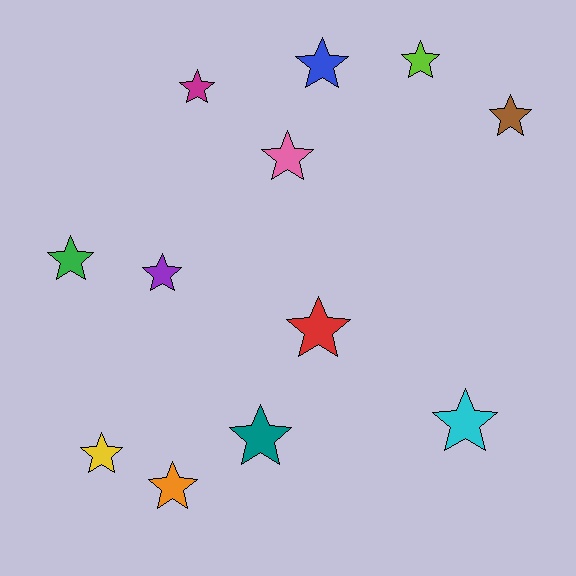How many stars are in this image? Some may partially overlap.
There are 12 stars.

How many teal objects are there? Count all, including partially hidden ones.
There is 1 teal object.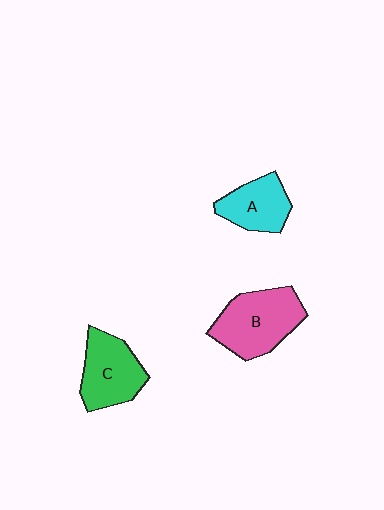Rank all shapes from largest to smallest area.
From largest to smallest: B (pink), C (green), A (cyan).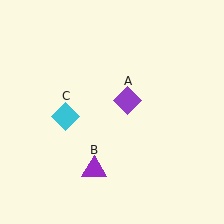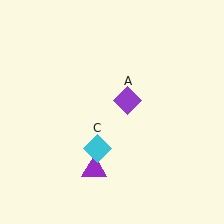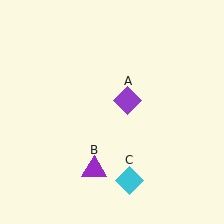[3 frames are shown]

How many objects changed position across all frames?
1 object changed position: cyan diamond (object C).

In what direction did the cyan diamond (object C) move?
The cyan diamond (object C) moved down and to the right.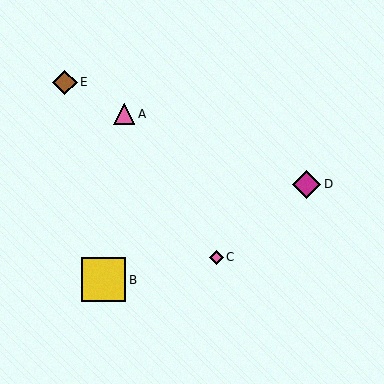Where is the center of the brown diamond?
The center of the brown diamond is at (65, 82).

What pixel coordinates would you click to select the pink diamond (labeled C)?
Click at (216, 257) to select the pink diamond C.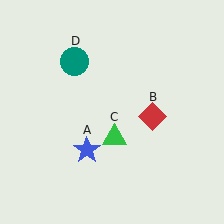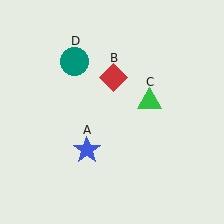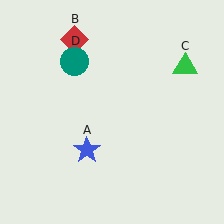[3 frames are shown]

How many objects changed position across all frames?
2 objects changed position: red diamond (object B), green triangle (object C).